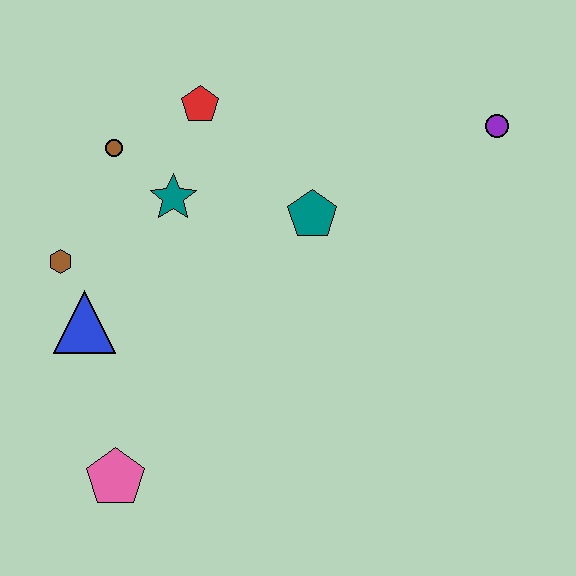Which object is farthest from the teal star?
The purple circle is farthest from the teal star.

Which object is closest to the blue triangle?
The brown hexagon is closest to the blue triangle.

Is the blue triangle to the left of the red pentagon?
Yes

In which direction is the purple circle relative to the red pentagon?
The purple circle is to the right of the red pentagon.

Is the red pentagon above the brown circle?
Yes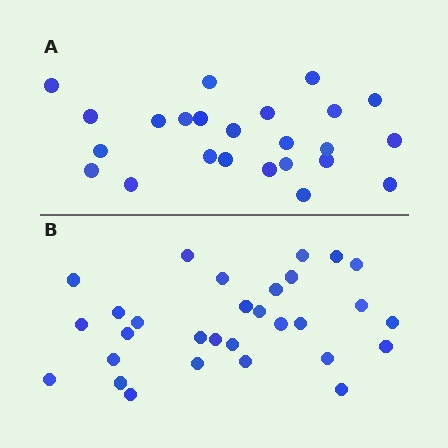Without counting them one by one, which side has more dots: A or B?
Region B (the bottom region) has more dots.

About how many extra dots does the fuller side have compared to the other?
Region B has about 6 more dots than region A.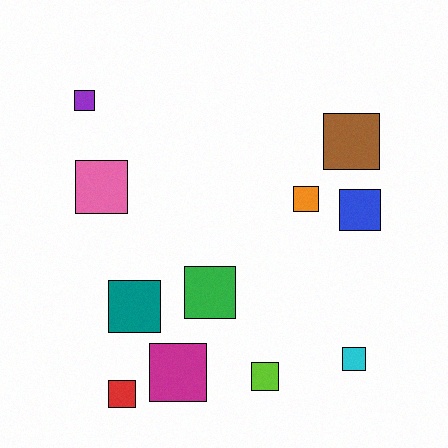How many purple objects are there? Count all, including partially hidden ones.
There is 1 purple object.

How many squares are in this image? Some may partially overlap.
There are 11 squares.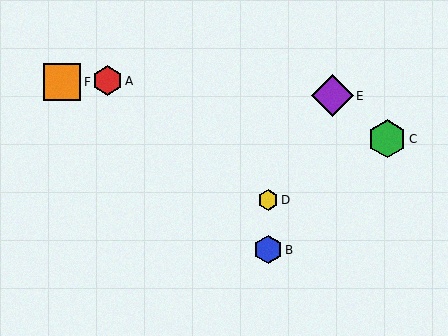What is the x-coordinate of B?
Object B is at x≈268.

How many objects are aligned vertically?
2 objects (B, D) are aligned vertically.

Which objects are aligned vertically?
Objects B, D are aligned vertically.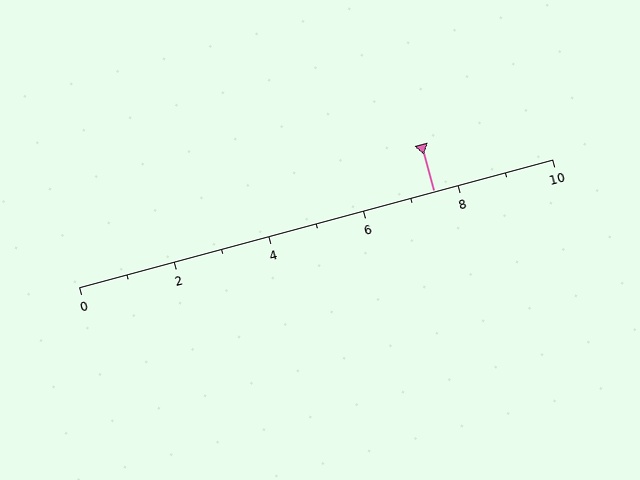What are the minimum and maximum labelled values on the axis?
The axis runs from 0 to 10.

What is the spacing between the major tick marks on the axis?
The major ticks are spaced 2 apart.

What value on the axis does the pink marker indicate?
The marker indicates approximately 7.5.